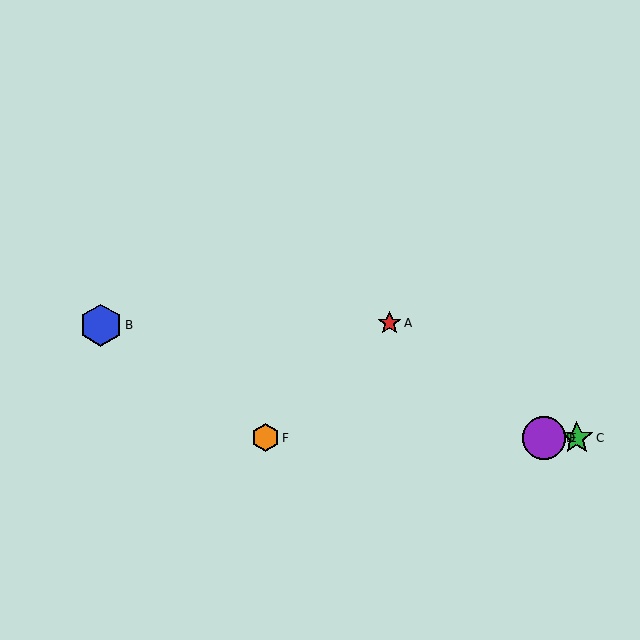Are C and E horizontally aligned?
Yes, both are at y≈438.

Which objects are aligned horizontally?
Objects C, D, E, F are aligned horizontally.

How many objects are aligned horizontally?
4 objects (C, D, E, F) are aligned horizontally.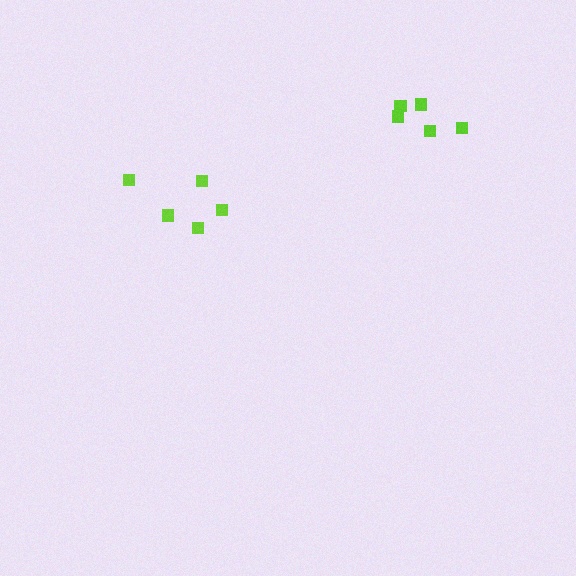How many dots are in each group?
Group 1: 5 dots, Group 2: 5 dots (10 total).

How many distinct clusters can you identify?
There are 2 distinct clusters.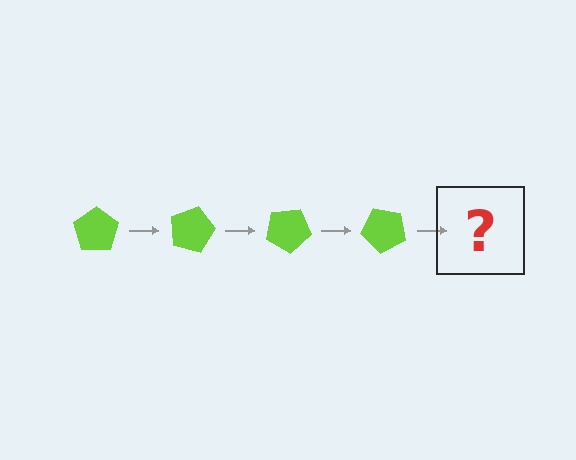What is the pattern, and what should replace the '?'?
The pattern is that the pentagon rotates 15 degrees each step. The '?' should be a lime pentagon rotated 60 degrees.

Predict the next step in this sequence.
The next step is a lime pentagon rotated 60 degrees.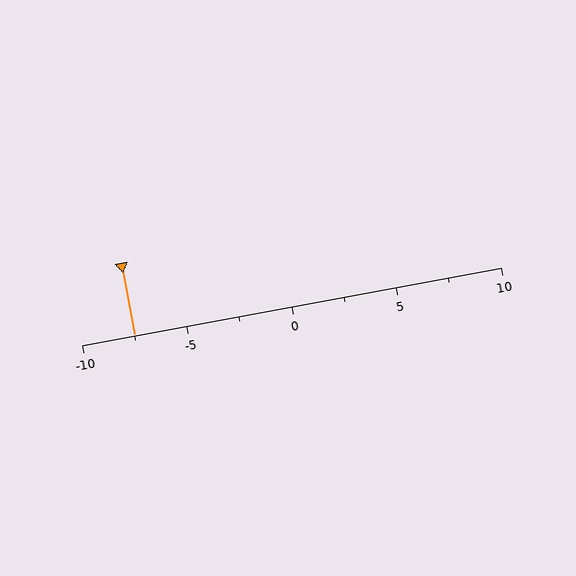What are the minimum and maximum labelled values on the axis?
The axis runs from -10 to 10.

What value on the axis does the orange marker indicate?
The marker indicates approximately -7.5.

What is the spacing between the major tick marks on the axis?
The major ticks are spaced 5 apart.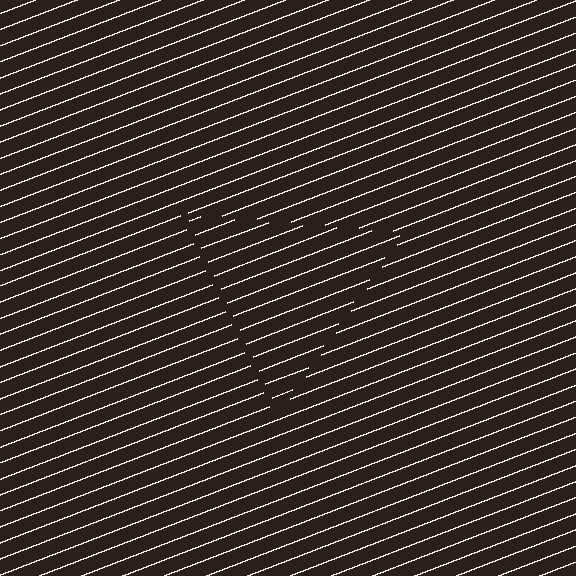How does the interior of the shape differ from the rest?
The interior of the shape contains the same grating, shifted by half a period — the contour is defined by the phase discontinuity where line-ends from the inner and outer gratings abut.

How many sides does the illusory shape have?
3 sides — the line-ends trace a triangle.